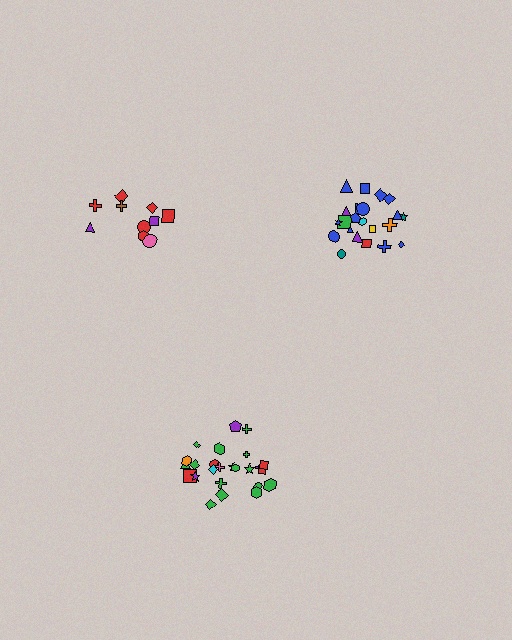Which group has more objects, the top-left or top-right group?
The top-right group.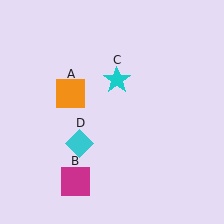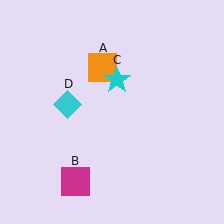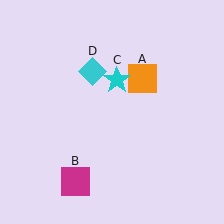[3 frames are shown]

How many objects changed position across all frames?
2 objects changed position: orange square (object A), cyan diamond (object D).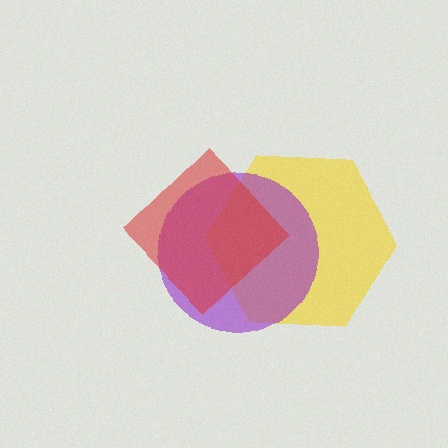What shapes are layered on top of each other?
The layered shapes are: a yellow hexagon, a purple circle, a red diamond.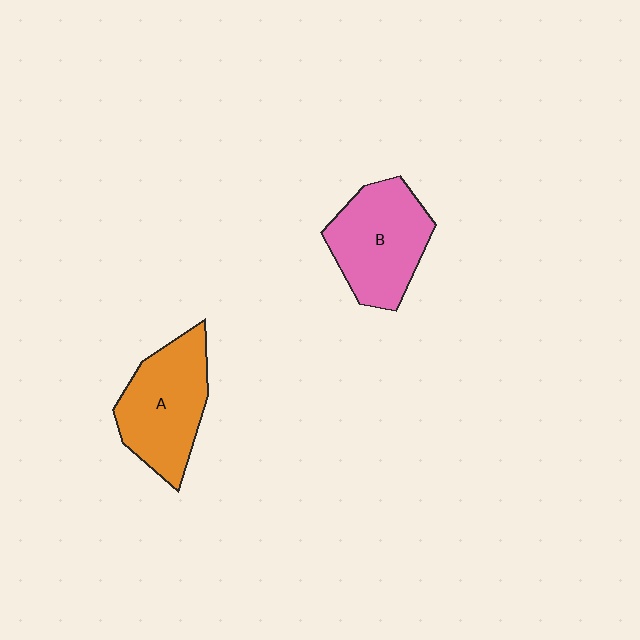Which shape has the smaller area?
Shape B (pink).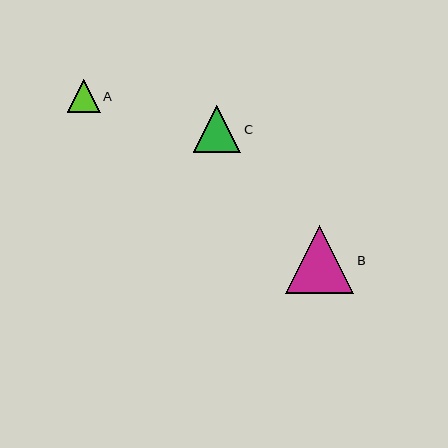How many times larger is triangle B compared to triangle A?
Triangle B is approximately 2.1 times the size of triangle A.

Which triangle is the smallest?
Triangle A is the smallest with a size of approximately 33 pixels.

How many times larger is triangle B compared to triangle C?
Triangle B is approximately 1.4 times the size of triangle C.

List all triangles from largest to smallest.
From largest to smallest: B, C, A.